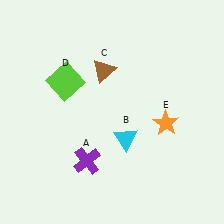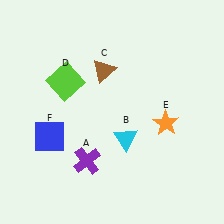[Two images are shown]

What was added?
A blue square (F) was added in Image 2.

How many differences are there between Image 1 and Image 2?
There is 1 difference between the two images.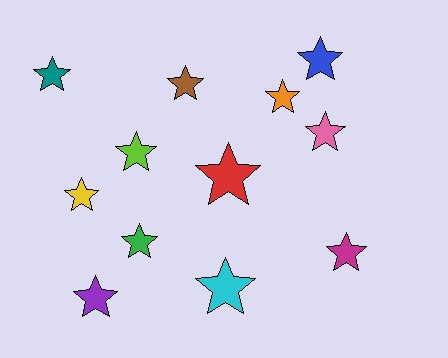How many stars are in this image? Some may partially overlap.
There are 12 stars.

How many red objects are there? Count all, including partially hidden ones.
There is 1 red object.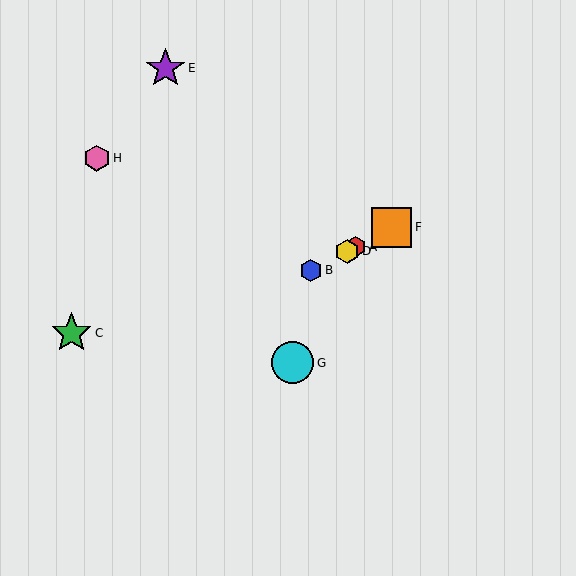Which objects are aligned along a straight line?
Objects A, B, D, F are aligned along a straight line.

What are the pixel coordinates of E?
Object E is at (166, 68).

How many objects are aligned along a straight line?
4 objects (A, B, D, F) are aligned along a straight line.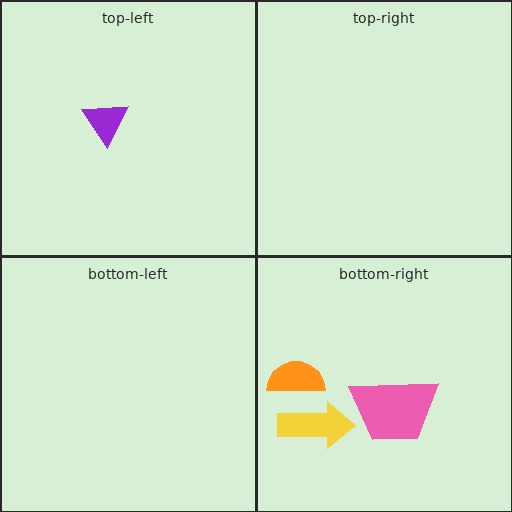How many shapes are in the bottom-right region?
3.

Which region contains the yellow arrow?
The bottom-right region.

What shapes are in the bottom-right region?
The yellow arrow, the pink trapezoid, the orange semicircle.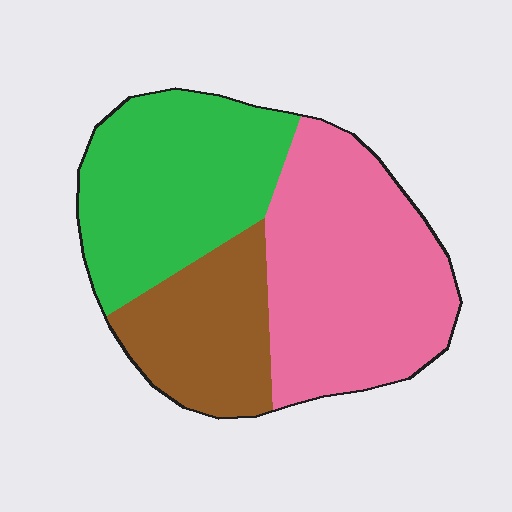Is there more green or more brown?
Green.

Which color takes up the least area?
Brown, at roughly 20%.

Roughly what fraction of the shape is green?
Green takes up about one third (1/3) of the shape.